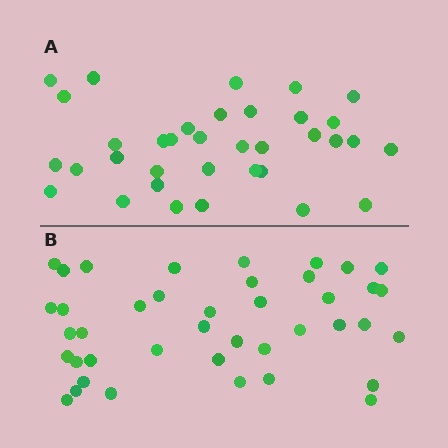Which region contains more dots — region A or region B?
Region B (the bottom region) has more dots.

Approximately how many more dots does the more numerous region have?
Region B has about 6 more dots than region A.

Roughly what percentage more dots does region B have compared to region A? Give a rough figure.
About 15% more.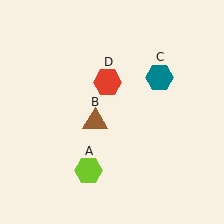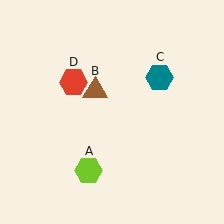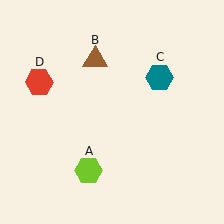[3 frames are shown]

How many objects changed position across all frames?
2 objects changed position: brown triangle (object B), red hexagon (object D).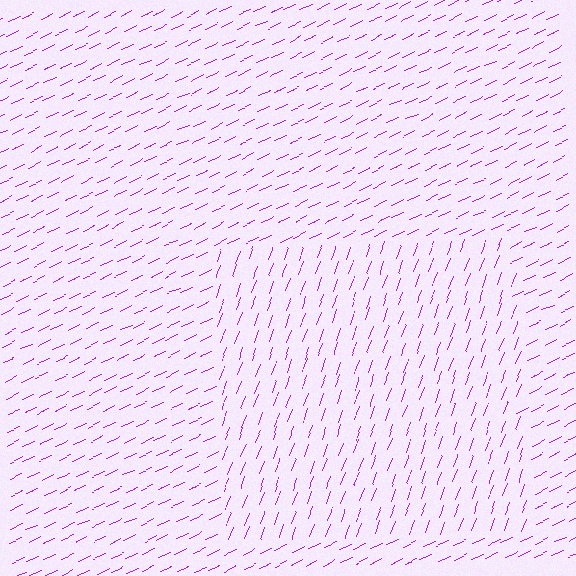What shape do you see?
I see a rectangle.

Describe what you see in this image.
The image is filled with small purple line segments. A rectangle region in the image has lines oriented differently from the surrounding lines, creating a visible texture boundary.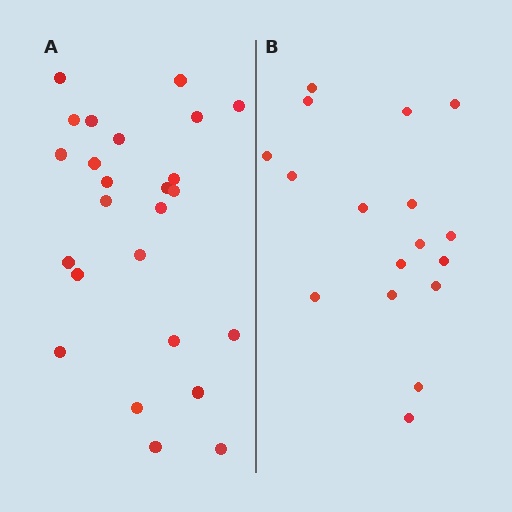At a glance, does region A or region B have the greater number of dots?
Region A (the left region) has more dots.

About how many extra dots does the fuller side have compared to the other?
Region A has roughly 8 or so more dots than region B.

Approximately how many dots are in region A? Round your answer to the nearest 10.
About 20 dots. (The exact count is 25, which rounds to 20.)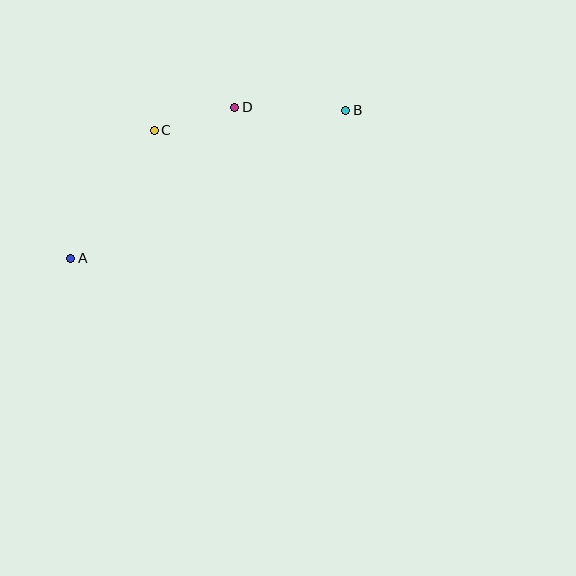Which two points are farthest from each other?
Points A and B are farthest from each other.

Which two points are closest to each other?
Points C and D are closest to each other.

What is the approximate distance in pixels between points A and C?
The distance between A and C is approximately 153 pixels.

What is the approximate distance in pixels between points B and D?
The distance between B and D is approximately 111 pixels.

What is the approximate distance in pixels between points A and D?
The distance between A and D is approximately 223 pixels.